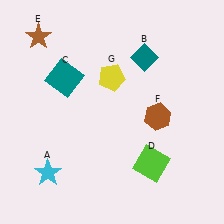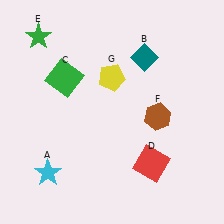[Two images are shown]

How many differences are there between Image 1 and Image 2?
There are 3 differences between the two images.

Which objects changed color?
C changed from teal to green. D changed from lime to red. E changed from brown to green.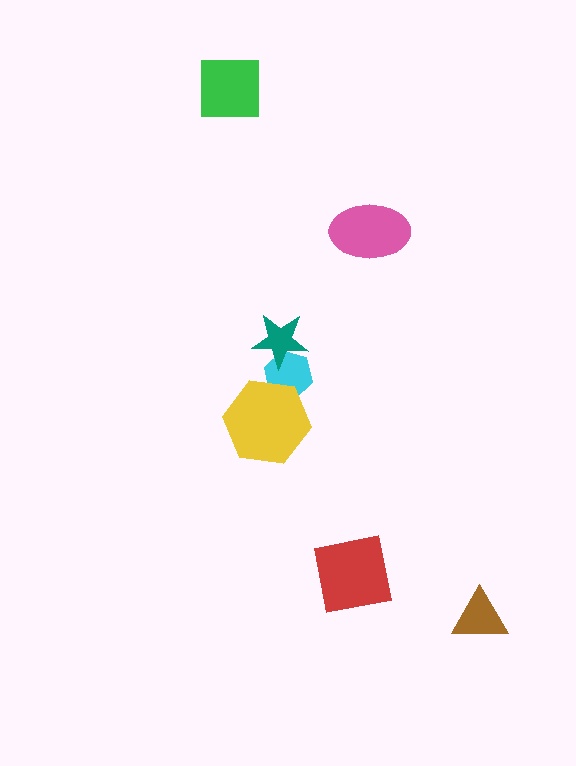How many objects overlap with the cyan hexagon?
2 objects overlap with the cyan hexagon.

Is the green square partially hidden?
No, no other shape covers it.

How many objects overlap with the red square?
0 objects overlap with the red square.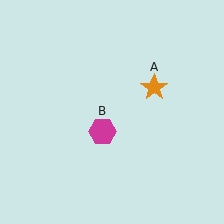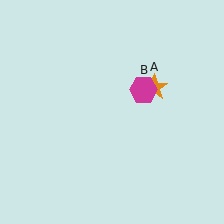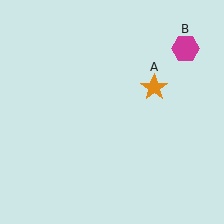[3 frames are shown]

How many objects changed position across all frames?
1 object changed position: magenta hexagon (object B).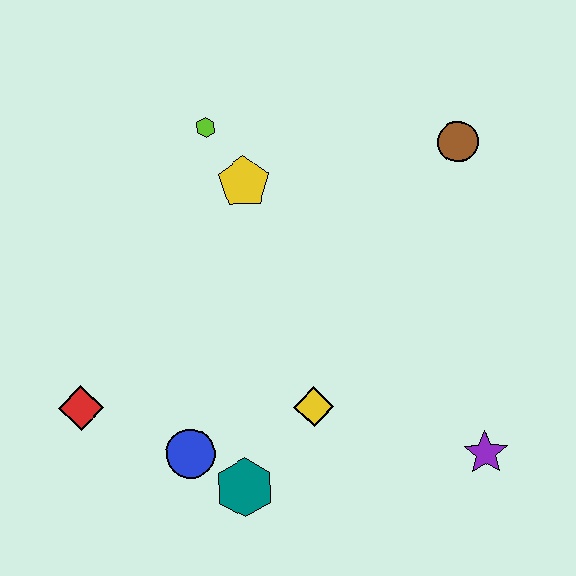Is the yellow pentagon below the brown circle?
Yes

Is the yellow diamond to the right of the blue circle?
Yes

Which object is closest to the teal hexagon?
The blue circle is closest to the teal hexagon.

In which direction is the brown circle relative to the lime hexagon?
The brown circle is to the right of the lime hexagon.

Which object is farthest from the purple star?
The lime hexagon is farthest from the purple star.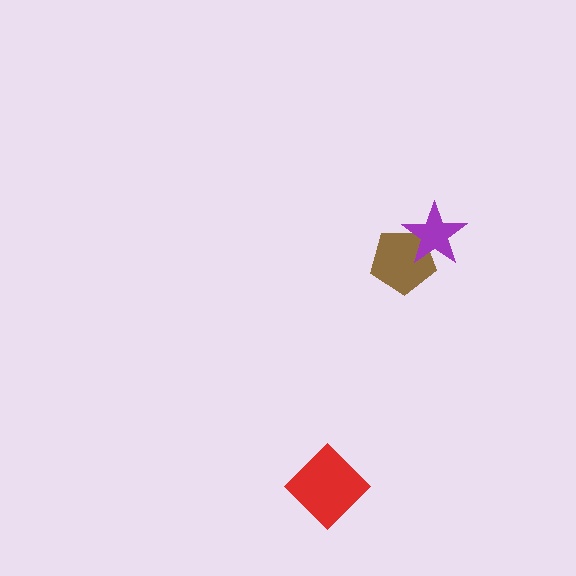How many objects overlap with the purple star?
1 object overlaps with the purple star.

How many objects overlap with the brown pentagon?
1 object overlaps with the brown pentagon.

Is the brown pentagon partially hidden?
Yes, it is partially covered by another shape.